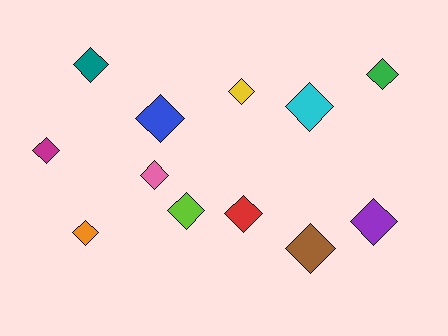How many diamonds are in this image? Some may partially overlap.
There are 12 diamonds.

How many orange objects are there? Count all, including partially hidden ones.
There is 1 orange object.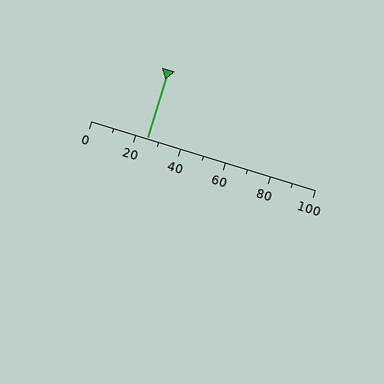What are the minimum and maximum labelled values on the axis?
The axis runs from 0 to 100.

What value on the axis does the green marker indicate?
The marker indicates approximately 25.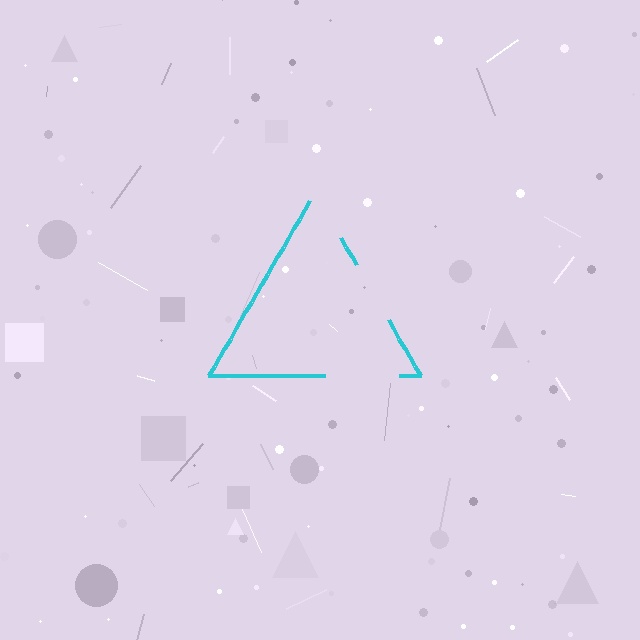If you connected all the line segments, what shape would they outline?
They would outline a triangle.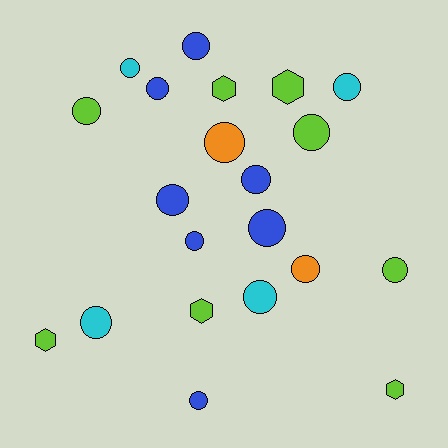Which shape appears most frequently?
Circle, with 16 objects.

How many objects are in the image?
There are 21 objects.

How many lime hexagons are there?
There are 5 lime hexagons.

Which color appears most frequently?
Lime, with 8 objects.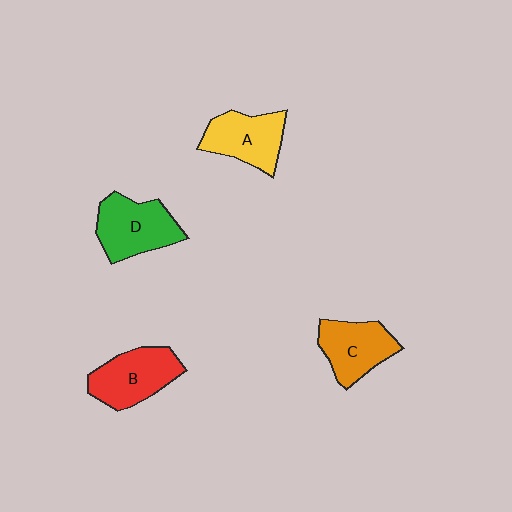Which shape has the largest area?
Shape D (green).